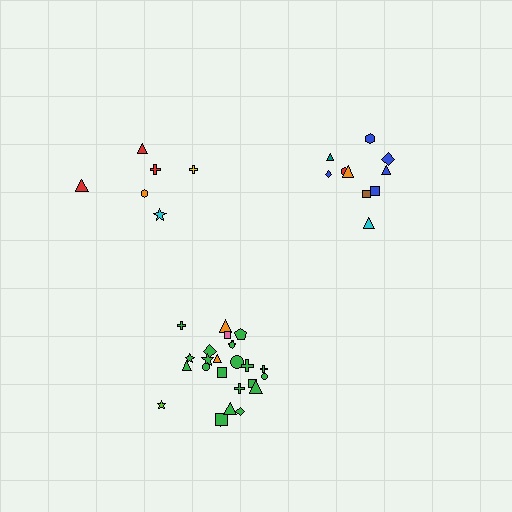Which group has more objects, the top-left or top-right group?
The top-right group.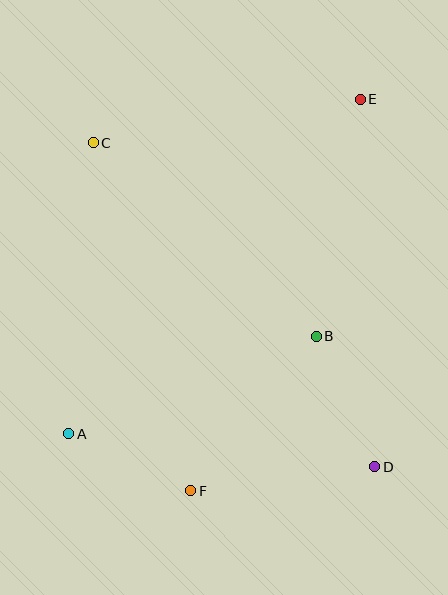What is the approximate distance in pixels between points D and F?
The distance between D and F is approximately 185 pixels.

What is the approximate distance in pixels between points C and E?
The distance between C and E is approximately 271 pixels.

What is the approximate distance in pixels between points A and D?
The distance between A and D is approximately 308 pixels.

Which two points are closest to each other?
Points A and F are closest to each other.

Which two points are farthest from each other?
Points A and E are farthest from each other.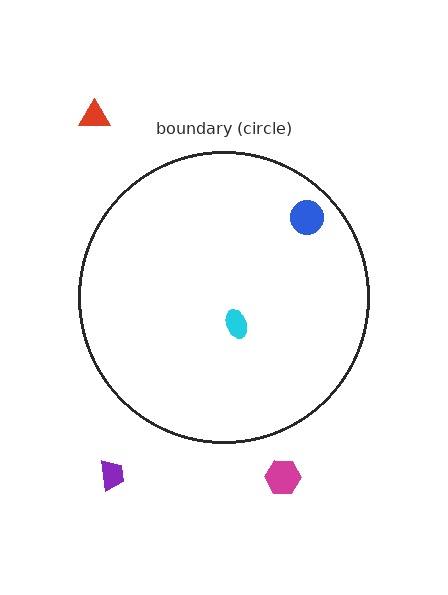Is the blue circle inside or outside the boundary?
Inside.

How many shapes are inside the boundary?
2 inside, 3 outside.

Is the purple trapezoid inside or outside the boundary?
Outside.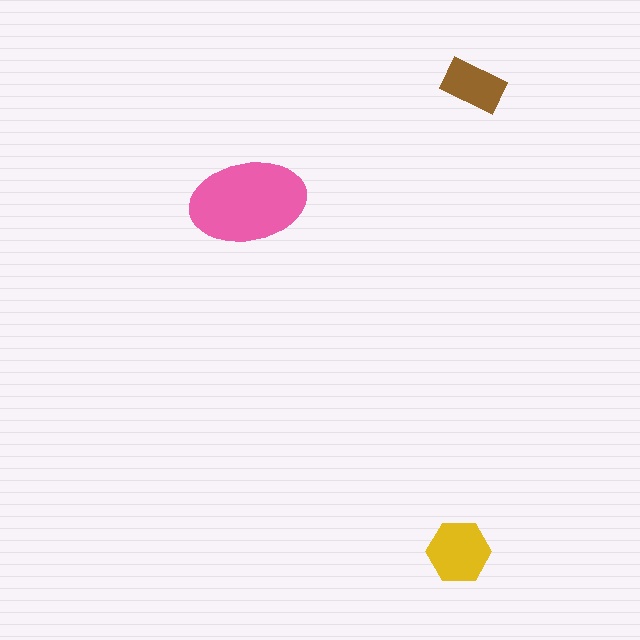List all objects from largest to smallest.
The pink ellipse, the yellow hexagon, the brown rectangle.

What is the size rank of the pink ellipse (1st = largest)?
1st.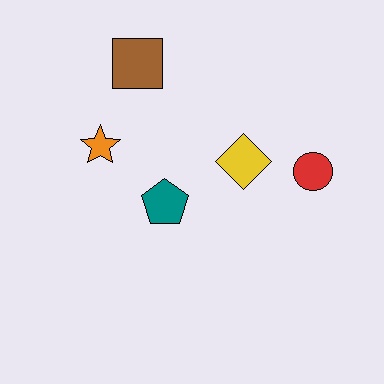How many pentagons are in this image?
There is 1 pentagon.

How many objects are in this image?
There are 5 objects.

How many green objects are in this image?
There are no green objects.